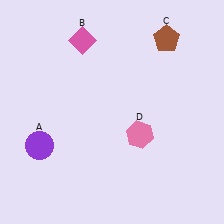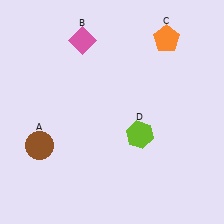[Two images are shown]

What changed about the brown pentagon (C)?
In Image 1, C is brown. In Image 2, it changed to orange.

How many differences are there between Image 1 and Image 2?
There are 3 differences between the two images.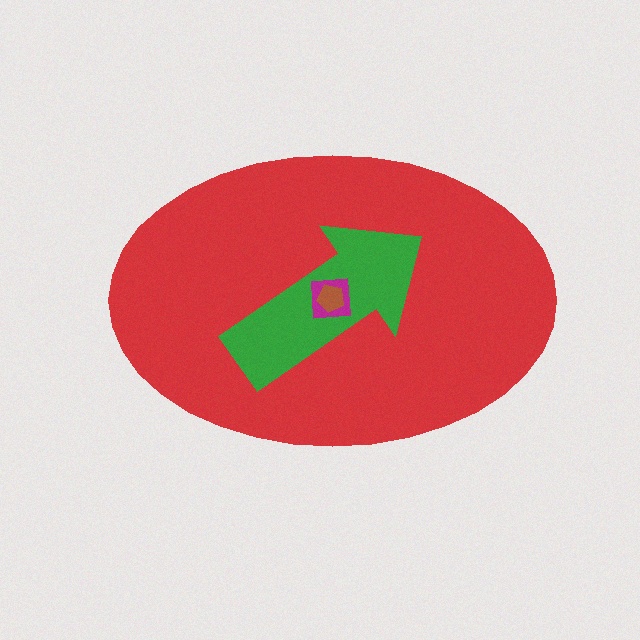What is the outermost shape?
The red ellipse.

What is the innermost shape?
The brown pentagon.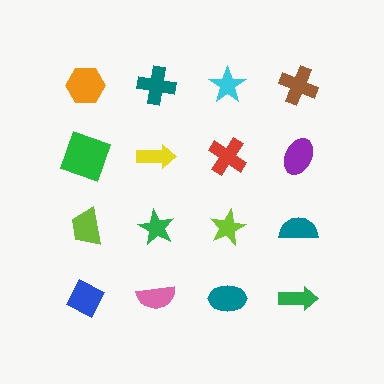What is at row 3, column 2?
A green star.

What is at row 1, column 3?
A cyan star.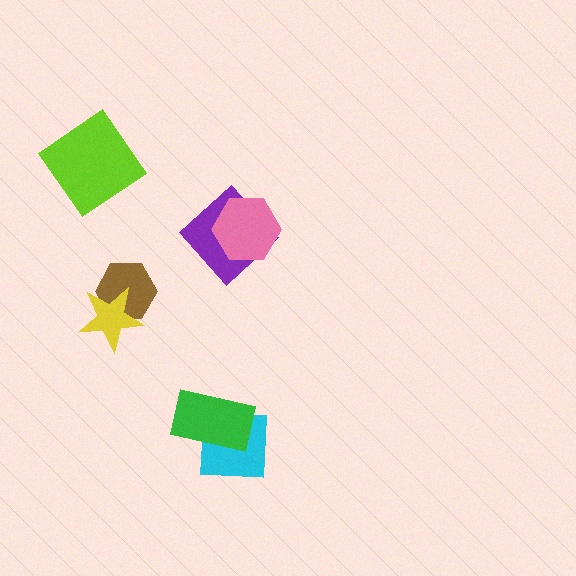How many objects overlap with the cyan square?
1 object overlaps with the cyan square.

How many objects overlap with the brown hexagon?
1 object overlaps with the brown hexagon.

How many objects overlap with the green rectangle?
1 object overlaps with the green rectangle.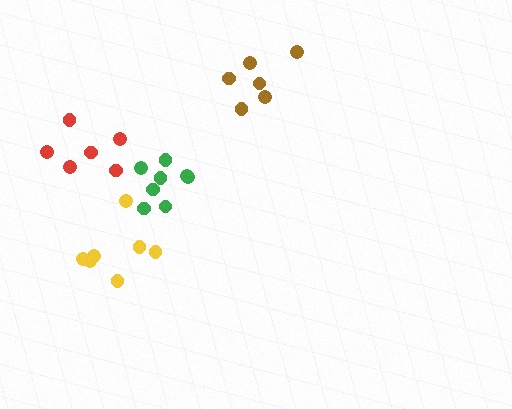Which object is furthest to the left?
The red cluster is leftmost.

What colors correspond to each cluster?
The clusters are colored: yellow, red, brown, green.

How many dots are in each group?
Group 1: 7 dots, Group 2: 6 dots, Group 3: 6 dots, Group 4: 8 dots (27 total).